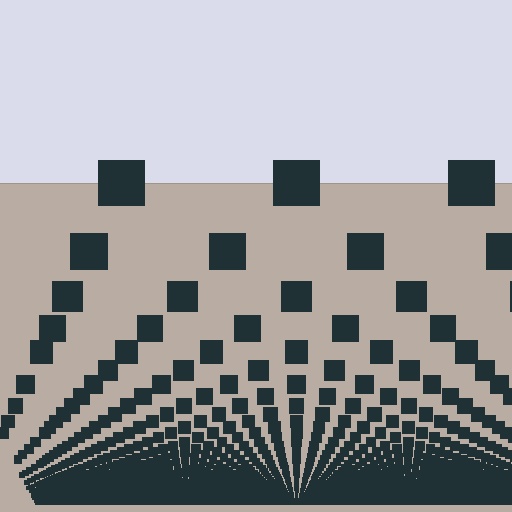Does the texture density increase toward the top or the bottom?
Density increases toward the bottom.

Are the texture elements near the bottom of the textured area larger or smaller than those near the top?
Smaller. The gradient is inverted — elements near the bottom are smaller and denser.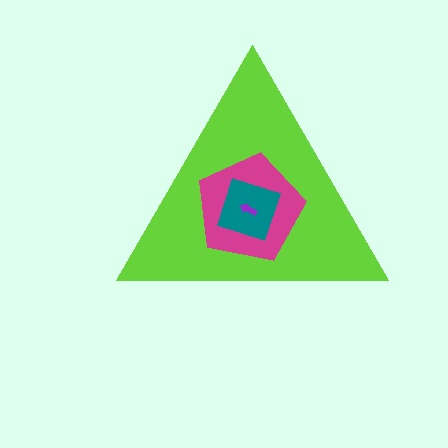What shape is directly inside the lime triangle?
The magenta pentagon.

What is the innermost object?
The purple arrow.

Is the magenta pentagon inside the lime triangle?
Yes.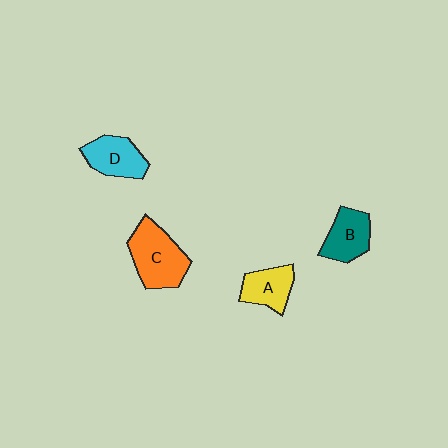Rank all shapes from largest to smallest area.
From largest to smallest: C (orange), D (cyan), B (teal), A (yellow).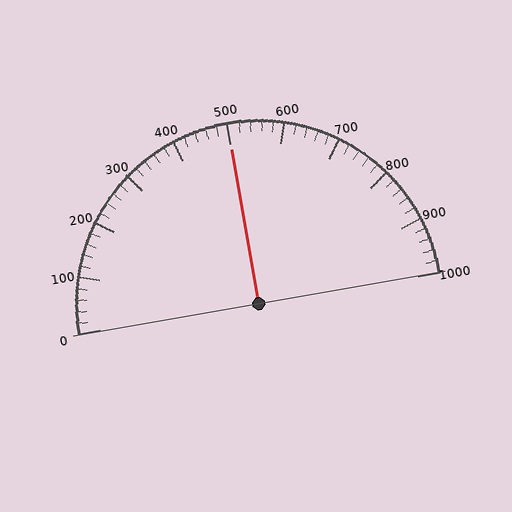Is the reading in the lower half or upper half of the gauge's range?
The reading is in the upper half of the range (0 to 1000).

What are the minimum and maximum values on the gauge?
The gauge ranges from 0 to 1000.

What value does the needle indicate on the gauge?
The needle indicates approximately 500.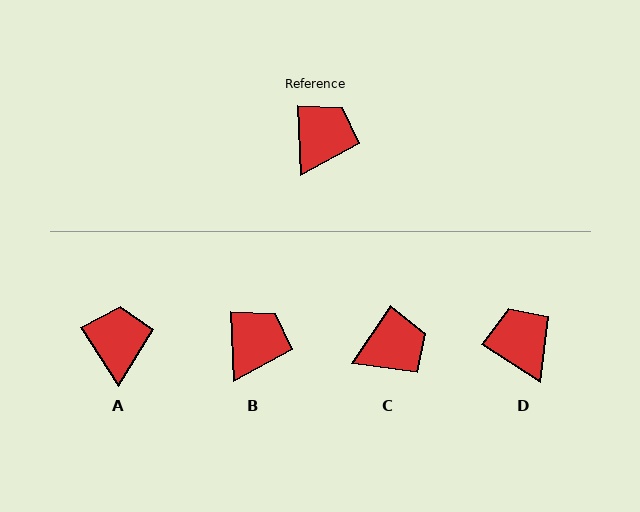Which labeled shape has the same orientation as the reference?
B.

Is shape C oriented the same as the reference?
No, it is off by about 36 degrees.